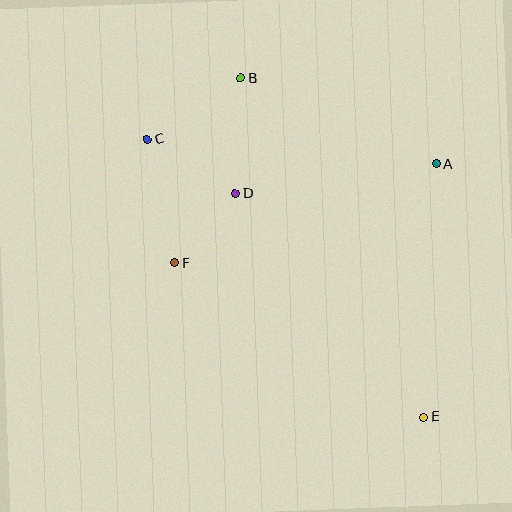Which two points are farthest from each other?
Points C and E are farthest from each other.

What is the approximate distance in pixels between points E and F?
The distance between E and F is approximately 293 pixels.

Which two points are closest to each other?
Points D and F are closest to each other.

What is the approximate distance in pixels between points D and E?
The distance between D and E is approximately 292 pixels.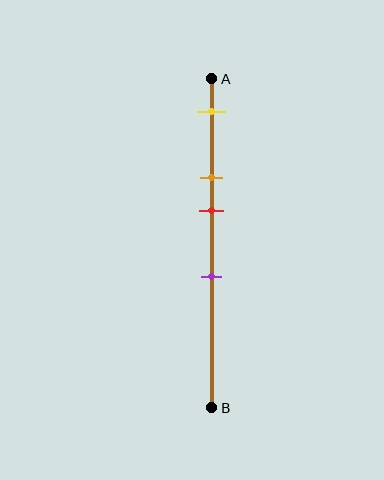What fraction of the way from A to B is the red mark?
The red mark is approximately 40% (0.4) of the way from A to B.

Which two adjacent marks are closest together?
The orange and red marks are the closest adjacent pair.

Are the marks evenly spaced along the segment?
No, the marks are not evenly spaced.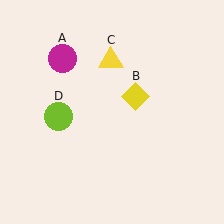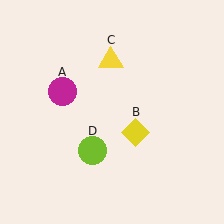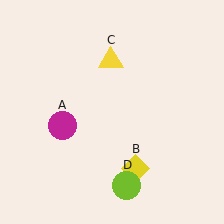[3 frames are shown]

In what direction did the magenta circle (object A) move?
The magenta circle (object A) moved down.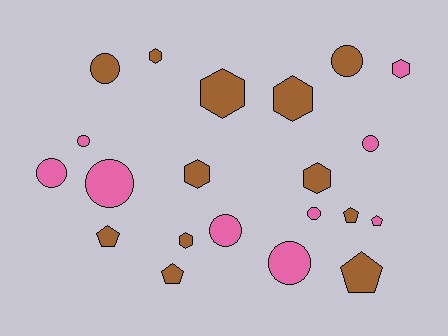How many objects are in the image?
There are 21 objects.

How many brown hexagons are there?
There are 6 brown hexagons.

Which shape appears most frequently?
Circle, with 9 objects.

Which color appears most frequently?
Brown, with 12 objects.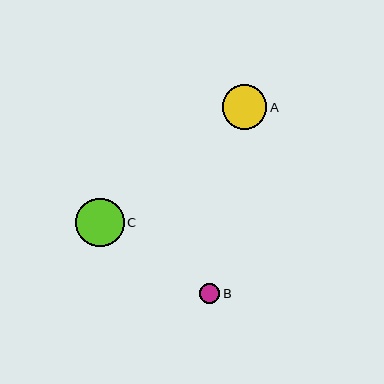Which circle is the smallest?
Circle B is the smallest with a size of approximately 20 pixels.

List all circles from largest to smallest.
From largest to smallest: C, A, B.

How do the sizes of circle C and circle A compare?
Circle C and circle A are approximately the same size.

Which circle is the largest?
Circle C is the largest with a size of approximately 49 pixels.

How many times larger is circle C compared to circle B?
Circle C is approximately 2.4 times the size of circle B.